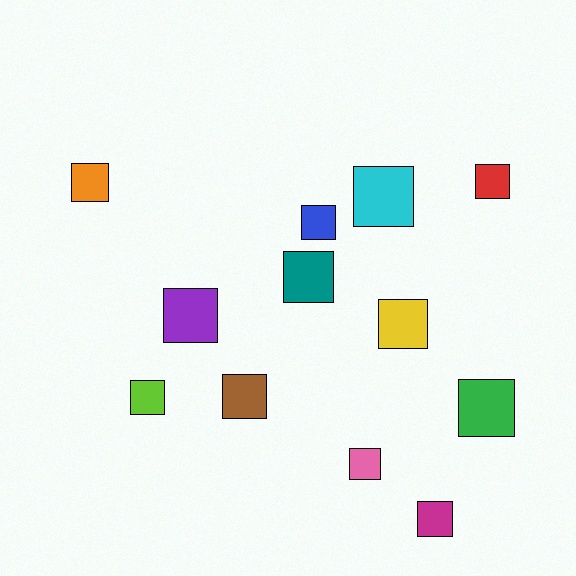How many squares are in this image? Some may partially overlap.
There are 12 squares.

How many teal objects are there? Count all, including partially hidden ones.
There is 1 teal object.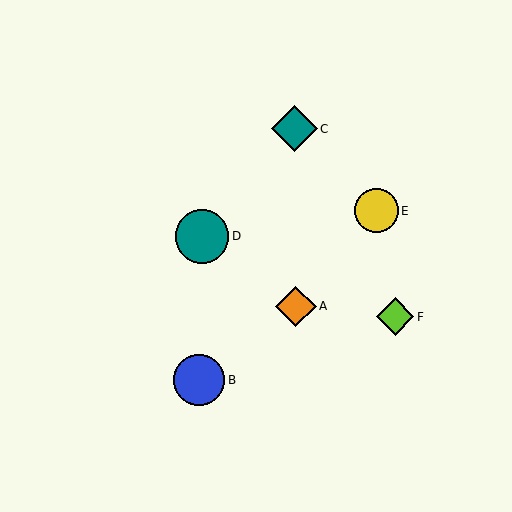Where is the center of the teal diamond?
The center of the teal diamond is at (294, 129).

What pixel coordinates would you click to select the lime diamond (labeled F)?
Click at (395, 317) to select the lime diamond F.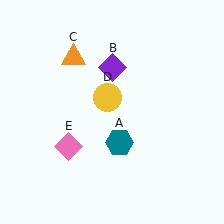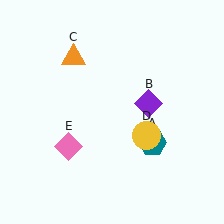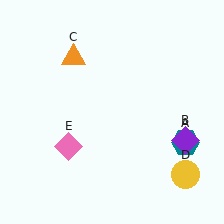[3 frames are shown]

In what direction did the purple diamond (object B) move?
The purple diamond (object B) moved down and to the right.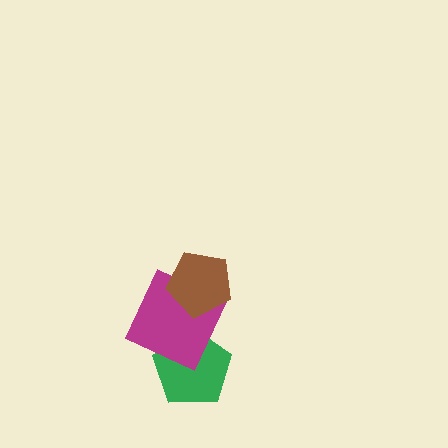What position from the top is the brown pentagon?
The brown pentagon is 1st from the top.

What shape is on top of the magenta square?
The brown pentagon is on top of the magenta square.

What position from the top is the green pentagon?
The green pentagon is 3rd from the top.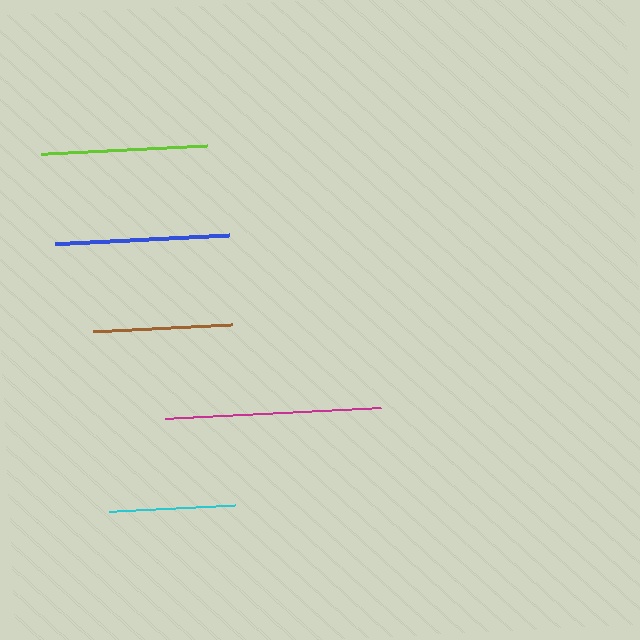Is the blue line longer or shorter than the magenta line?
The magenta line is longer than the blue line.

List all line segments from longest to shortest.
From longest to shortest: magenta, blue, lime, brown, cyan.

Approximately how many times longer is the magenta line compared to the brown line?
The magenta line is approximately 1.5 times the length of the brown line.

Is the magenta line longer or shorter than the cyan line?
The magenta line is longer than the cyan line.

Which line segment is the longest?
The magenta line is the longest at approximately 216 pixels.